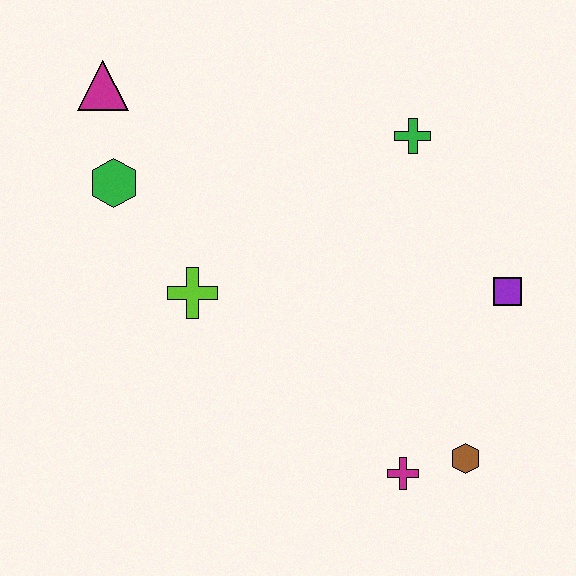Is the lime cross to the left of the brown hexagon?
Yes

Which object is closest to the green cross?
The purple square is closest to the green cross.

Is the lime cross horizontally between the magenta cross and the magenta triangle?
Yes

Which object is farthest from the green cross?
The magenta cross is farthest from the green cross.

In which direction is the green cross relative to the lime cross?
The green cross is to the right of the lime cross.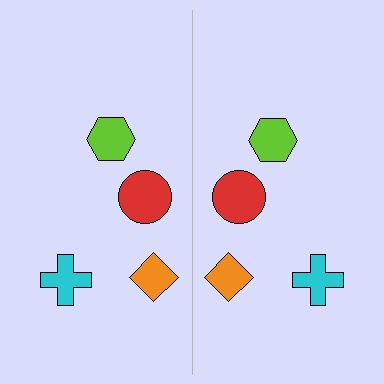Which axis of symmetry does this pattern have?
The pattern has a vertical axis of symmetry running through the center of the image.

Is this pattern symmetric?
Yes, this pattern has bilateral (reflection) symmetry.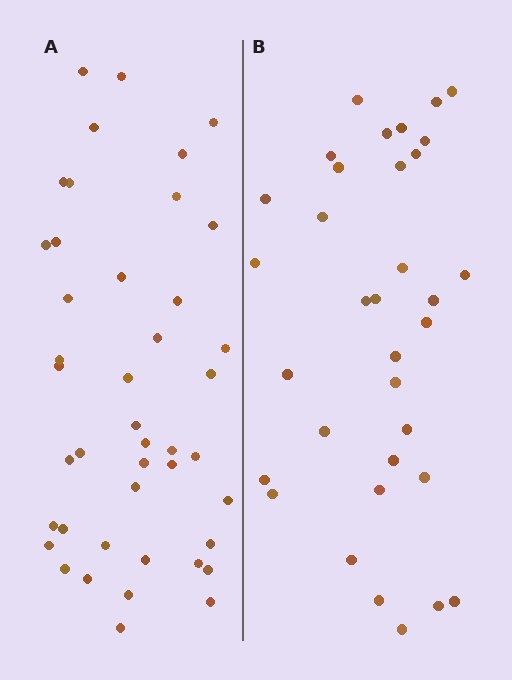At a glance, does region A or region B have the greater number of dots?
Region A (the left region) has more dots.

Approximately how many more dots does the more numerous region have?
Region A has roughly 8 or so more dots than region B.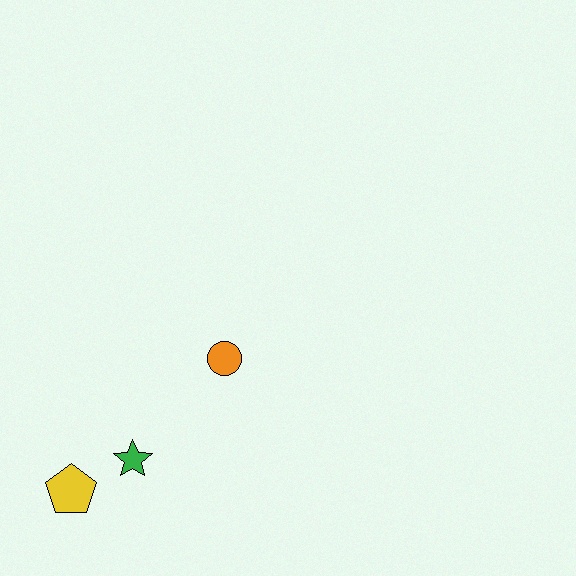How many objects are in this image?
There are 3 objects.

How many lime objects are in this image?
There are no lime objects.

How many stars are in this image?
There is 1 star.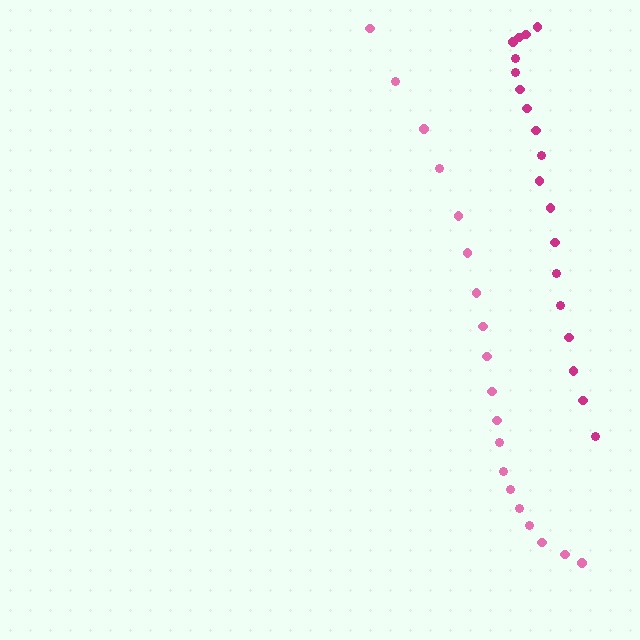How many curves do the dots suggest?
There are 2 distinct paths.